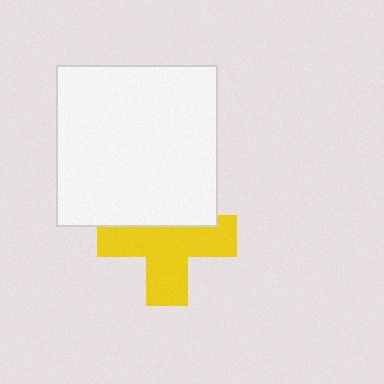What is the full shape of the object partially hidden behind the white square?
The partially hidden object is a yellow cross.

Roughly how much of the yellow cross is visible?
About half of it is visible (roughly 65%).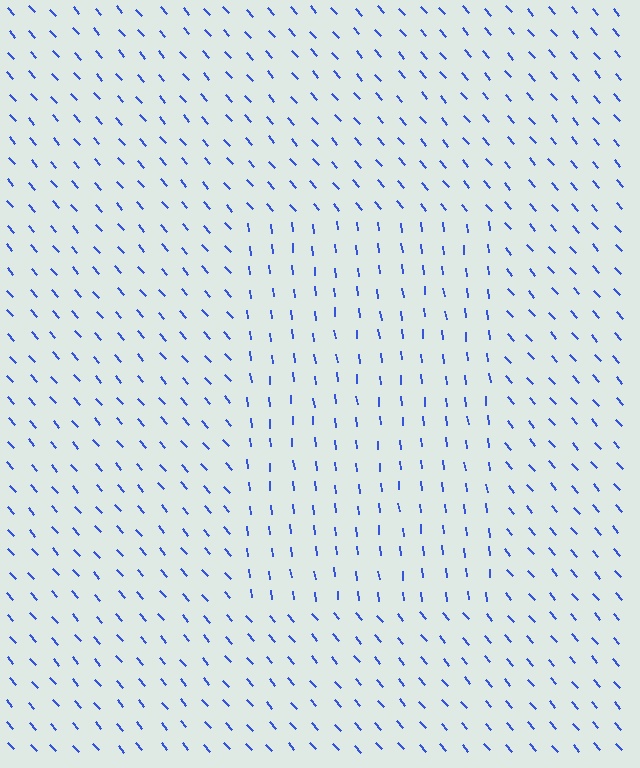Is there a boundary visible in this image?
Yes, there is a texture boundary formed by a change in line orientation.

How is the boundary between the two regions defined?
The boundary is defined purely by a change in line orientation (approximately 35 degrees difference). All lines are the same color and thickness.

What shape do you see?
I see a rectangle.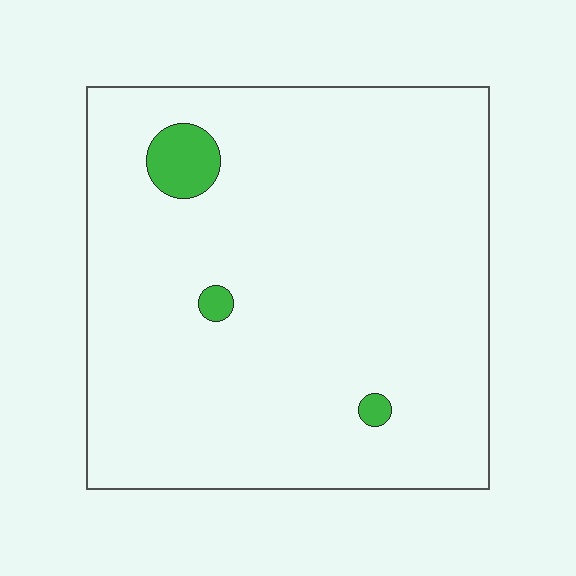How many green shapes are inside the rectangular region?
3.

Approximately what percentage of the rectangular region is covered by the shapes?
Approximately 5%.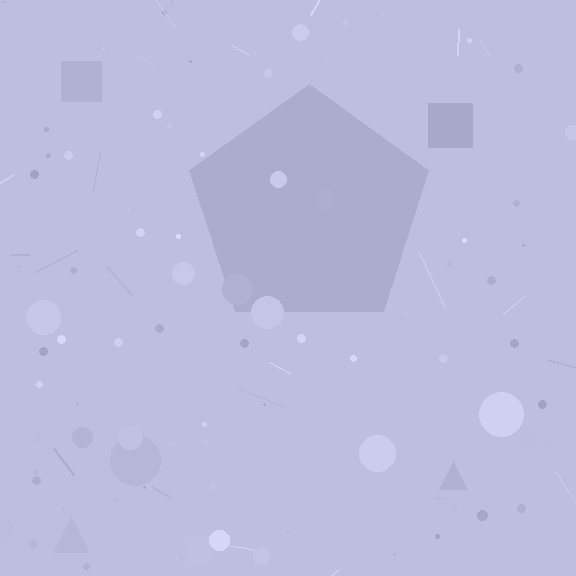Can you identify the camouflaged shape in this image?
The camouflaged shape is a pentagon.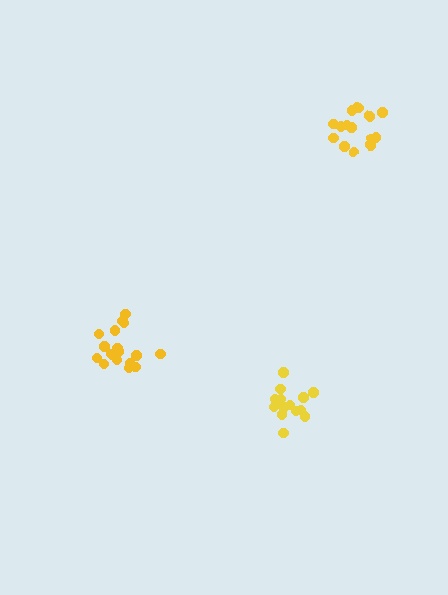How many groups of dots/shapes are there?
There are 3 groups.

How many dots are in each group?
Group 1: 15 dots, Group 2: 18 dots, Group 3: 16 dots (49 total).